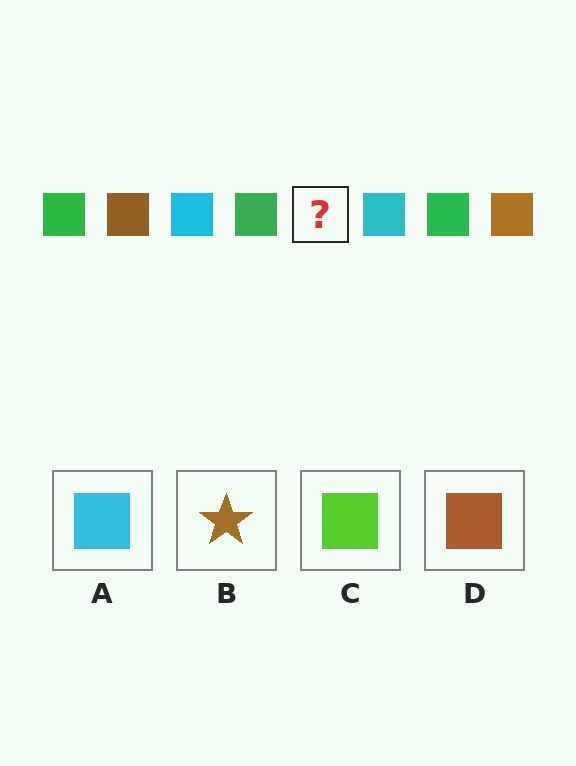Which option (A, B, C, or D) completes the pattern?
D.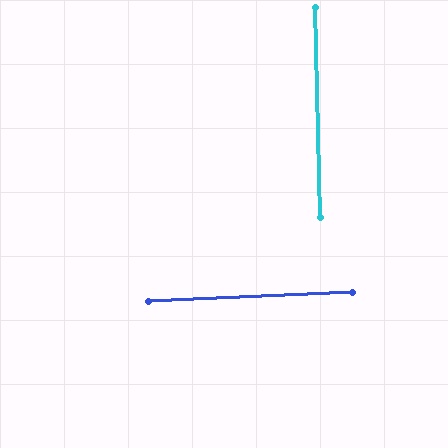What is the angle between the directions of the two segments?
Approximately 89 degrees.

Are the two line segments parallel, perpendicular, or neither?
Perpendicular — they meet at approximately 89°.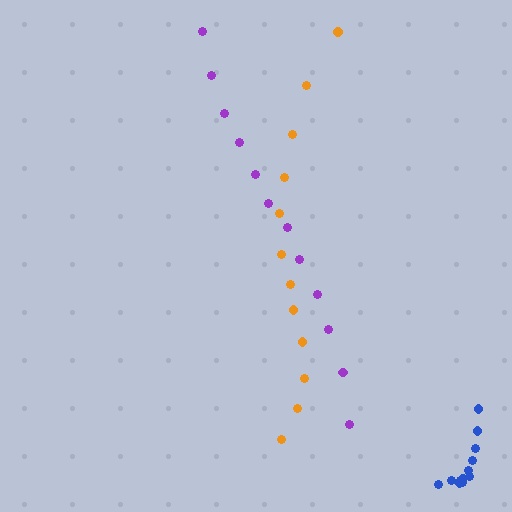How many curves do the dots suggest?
There are 3 distinct paths.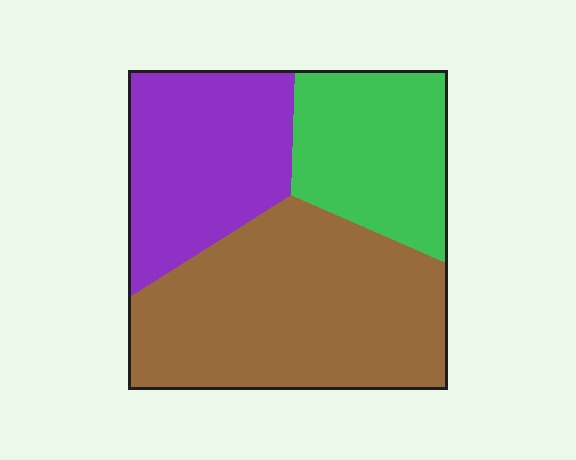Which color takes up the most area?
Brown, at roughly 45%.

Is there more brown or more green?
Brown.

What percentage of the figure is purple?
Purple covers 28% of the figure.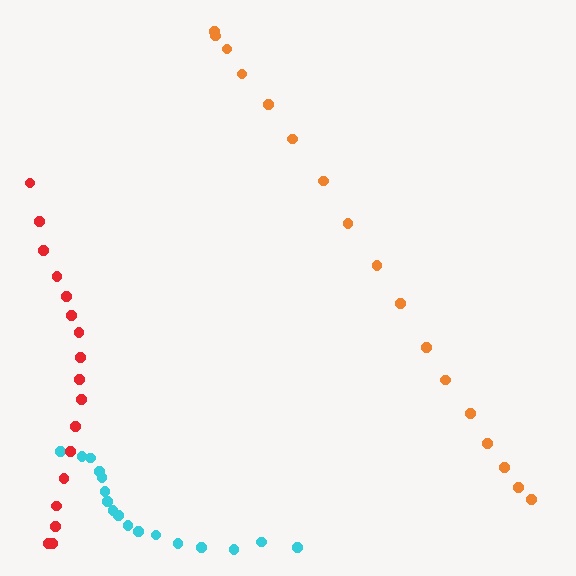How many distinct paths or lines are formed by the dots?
There are 3 distinct paths.